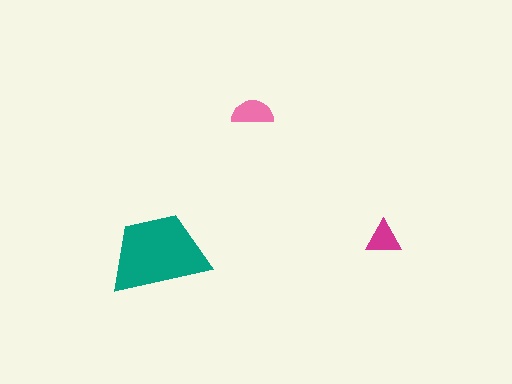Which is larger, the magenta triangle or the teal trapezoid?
The teal trapezoid.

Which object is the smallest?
The magenta triangle.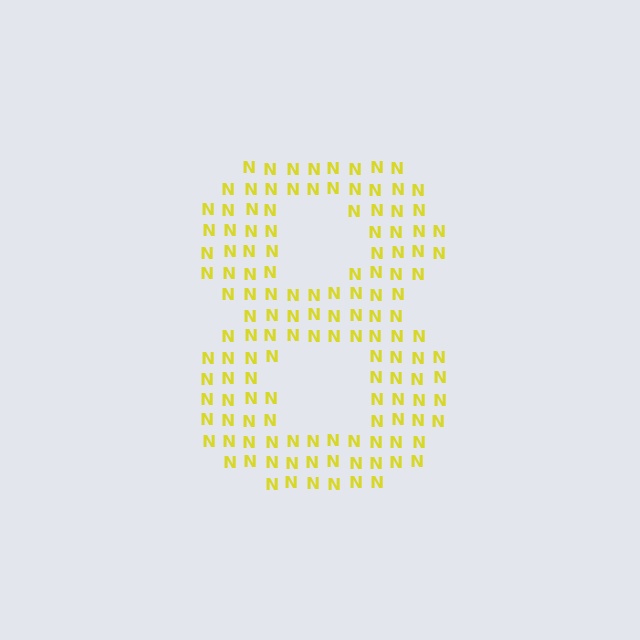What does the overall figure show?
The overall figure shows the digit 8.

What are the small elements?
The small elements are letter N's.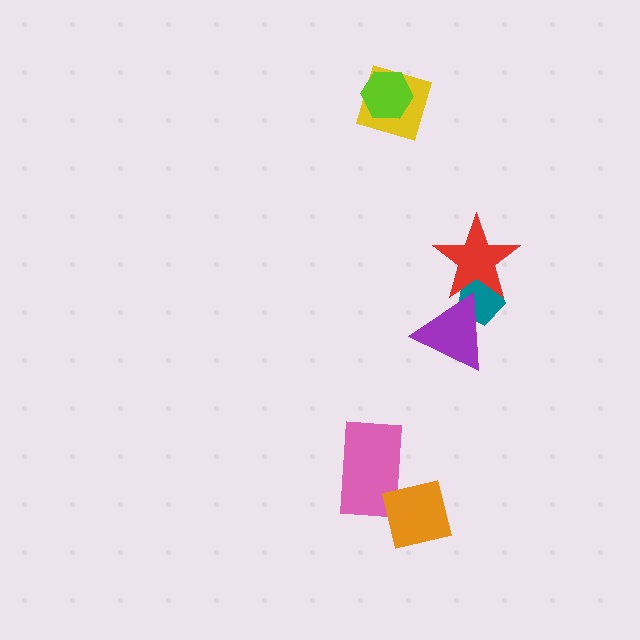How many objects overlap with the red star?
2 objects overlap with the red star.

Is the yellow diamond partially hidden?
Yes, it is partially covered by another shape.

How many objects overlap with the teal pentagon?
2 objects overlap with the teal pentagon.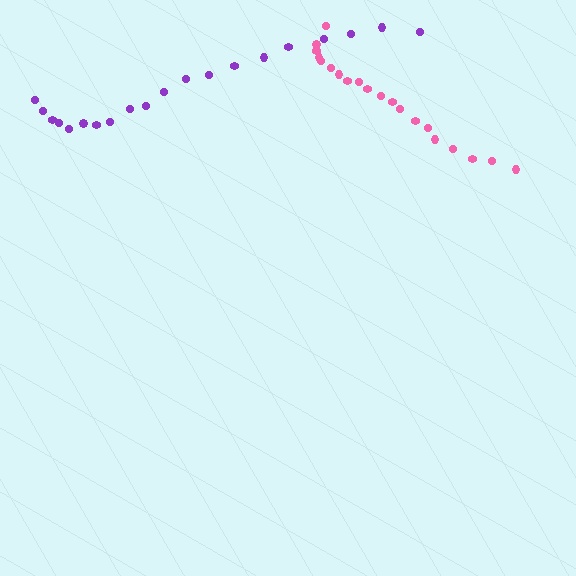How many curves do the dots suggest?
There are 2 distinct paths.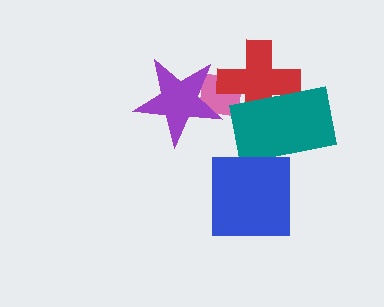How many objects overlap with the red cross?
2 objects overlap with the red cross.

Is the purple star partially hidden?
No, no other shape covers it.